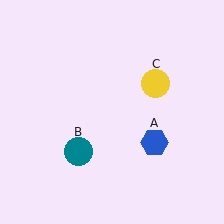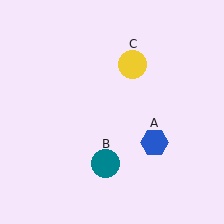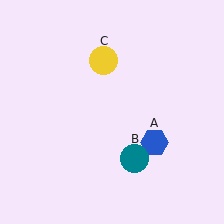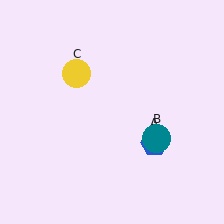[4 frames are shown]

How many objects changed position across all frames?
2 objects changed position: teal circle (object B), yellow circle (object C).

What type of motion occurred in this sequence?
The teal circle (object B), yellow circle (object C) rotated counterclockwise around the center of the scene.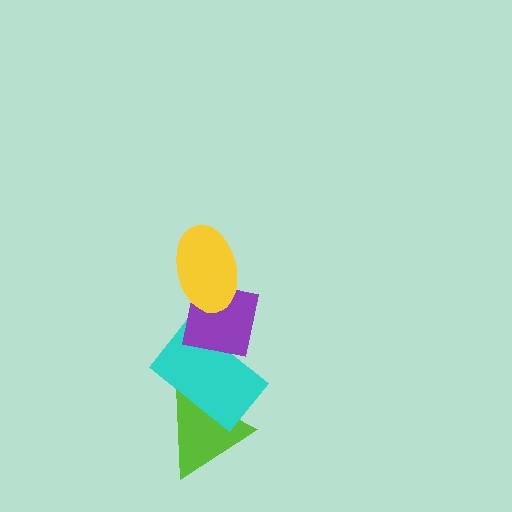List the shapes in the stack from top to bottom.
From top to bottom: the yellow ellipse, the purple square, the cyan rectangle, the lime triangle.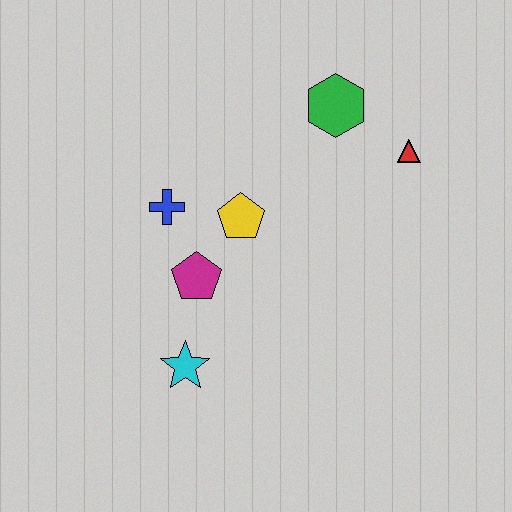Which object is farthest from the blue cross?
The red triangle is farthest from the blue cross.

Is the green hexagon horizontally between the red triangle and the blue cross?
Yes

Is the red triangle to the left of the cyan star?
No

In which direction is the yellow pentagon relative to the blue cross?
The yellow pentagon is to the right of the blue cross.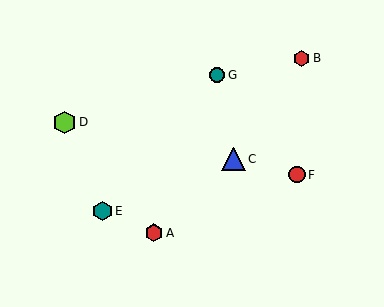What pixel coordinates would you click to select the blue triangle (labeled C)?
Click at (233, 159) to select the blue triangle C.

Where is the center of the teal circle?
The center of the teal circle is at (217, 75).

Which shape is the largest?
The blue triangle (labeled C) is the largest.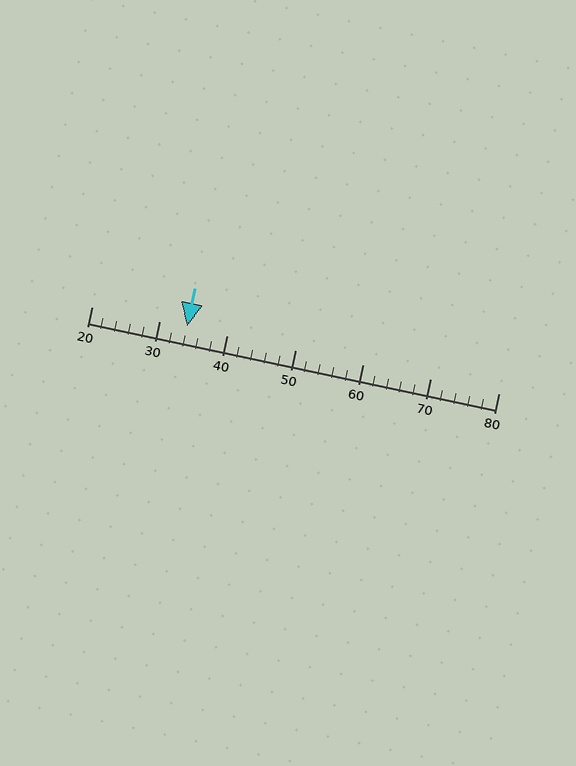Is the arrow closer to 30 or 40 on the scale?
The arrow is closer to 30.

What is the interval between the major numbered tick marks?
The major tick marks are spaced 10 units apart.